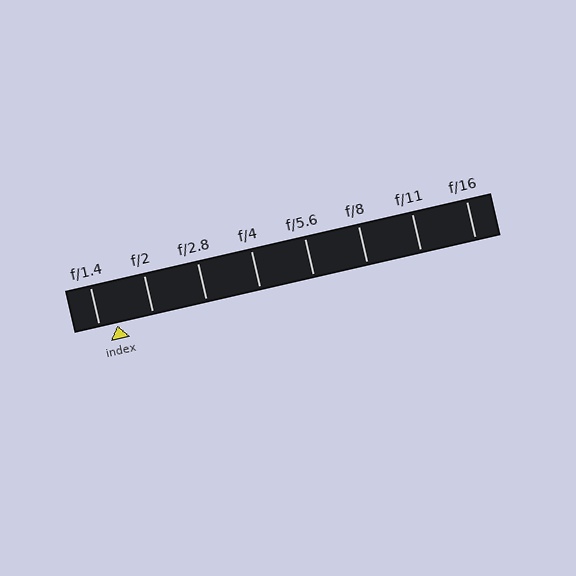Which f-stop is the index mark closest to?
The index mark is closest to f/1.4.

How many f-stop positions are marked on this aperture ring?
There are 8 f-stop positions marked.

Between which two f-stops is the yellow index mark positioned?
The index mark is between f/1.4 and f/2.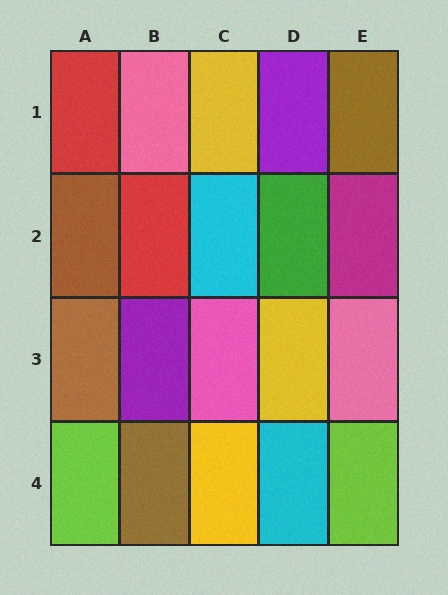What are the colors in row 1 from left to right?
Red, pink, yellow, purple, brown.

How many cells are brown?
4 cells are brown.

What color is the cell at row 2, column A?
Brown.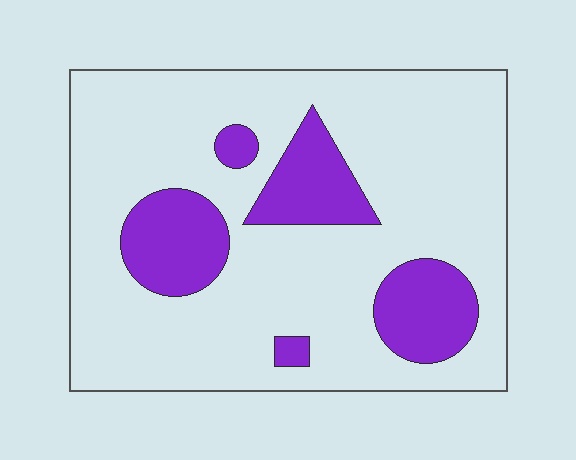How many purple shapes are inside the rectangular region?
5.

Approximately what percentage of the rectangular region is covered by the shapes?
Approximately 20%.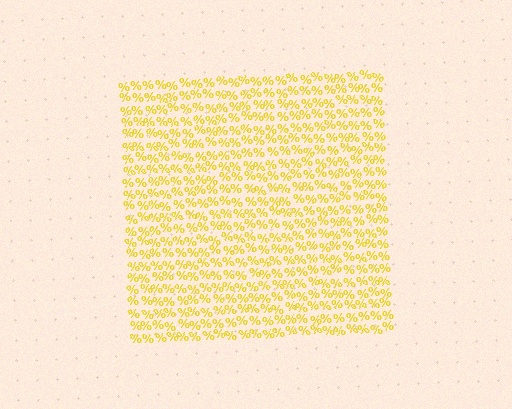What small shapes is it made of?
It is made of small percent signs.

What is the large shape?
The large shape is a square.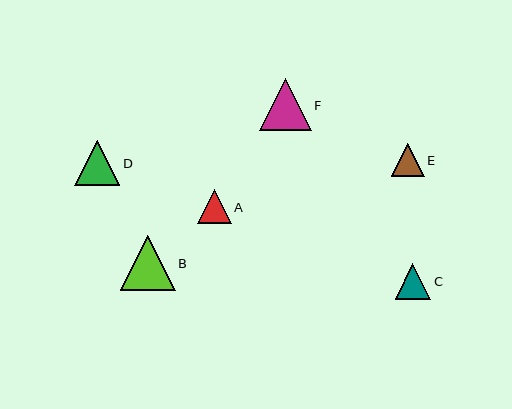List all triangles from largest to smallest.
From largest to smallest: B, F, D, C, A, E.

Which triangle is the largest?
Triangle B is the largest with a size of approximately 55 pixels.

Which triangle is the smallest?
Triangle E is the smallest with a size of approximately 33 pixels.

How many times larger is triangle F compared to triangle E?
Triangle F is approximately 1.6 times the size of triangle E.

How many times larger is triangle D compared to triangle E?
Triangle D is approximately 1.4 times the size of triangle E.